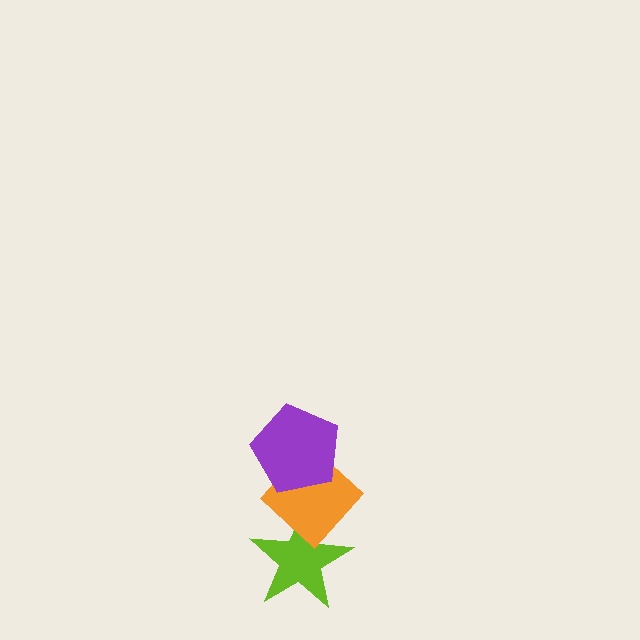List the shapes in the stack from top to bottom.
From top to bottom: the purple pentagon, the orange diamond, the lime star.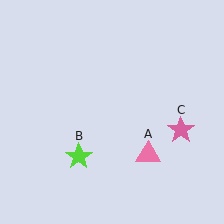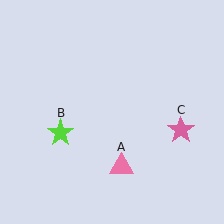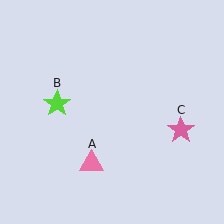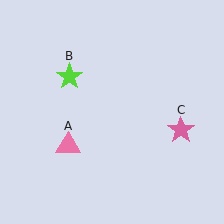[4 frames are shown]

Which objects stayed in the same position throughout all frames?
Pink star (object C) remained stationary.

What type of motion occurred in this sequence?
The pink triangle (object A), lime star (object B) rotated clockwise around the center of the scene.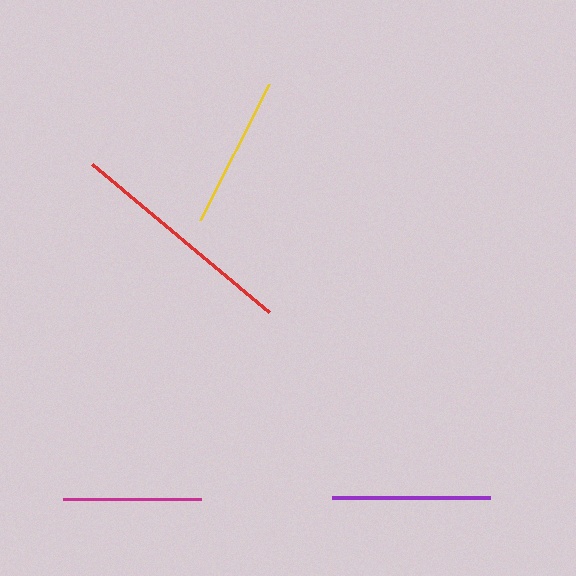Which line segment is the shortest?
The magenta line is the shortest at approximately 138 pixels.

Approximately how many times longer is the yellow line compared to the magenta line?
The yellow line is approximately 1.1 times the length of the magenta line.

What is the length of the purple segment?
The purple segment is approximately 158 pixels long.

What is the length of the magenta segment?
The magenta segment is approximately 138 pixels long.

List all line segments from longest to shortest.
From longest to shortest: red, purple, yellow, magenta.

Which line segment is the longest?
The red line is the longest at approximately 231 pixels.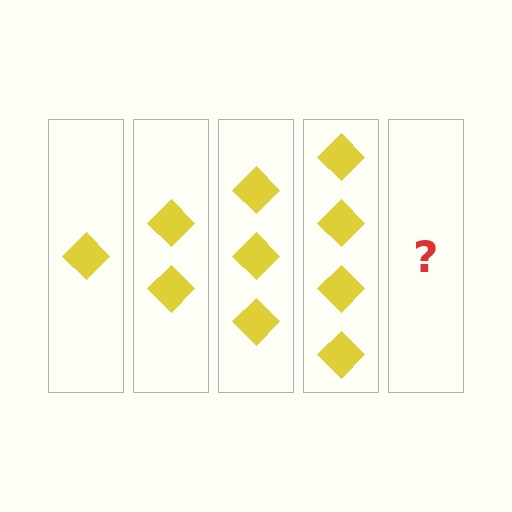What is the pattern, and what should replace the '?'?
The pattern is that each step adds one more diamond. The '?' should be 5 diamonds.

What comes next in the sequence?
The next element should be 5 diamonds.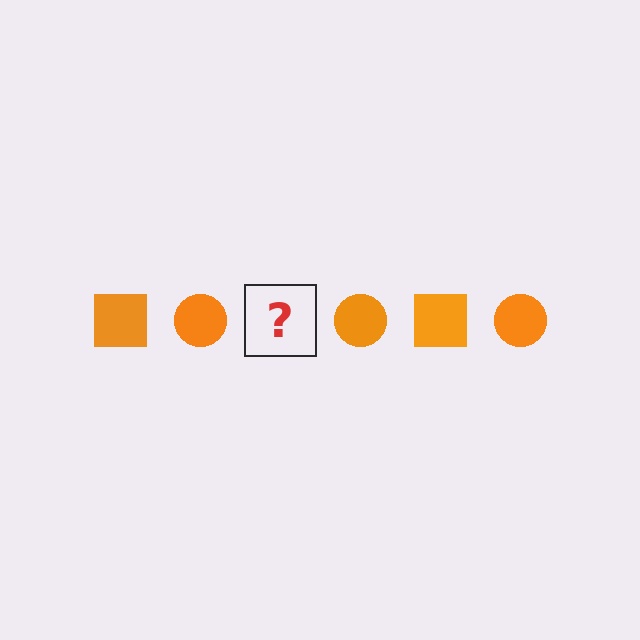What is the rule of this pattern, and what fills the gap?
The rule is that the pattern cycles through square, circle shapes in orange. The gap should be filled with an orange square.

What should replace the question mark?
The question mark should be replaced with an orange square.